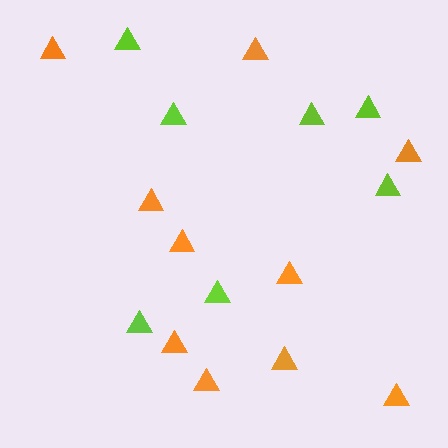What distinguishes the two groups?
There are 2 groups: one group of orange triangles (10) and one group of lime triangles (7).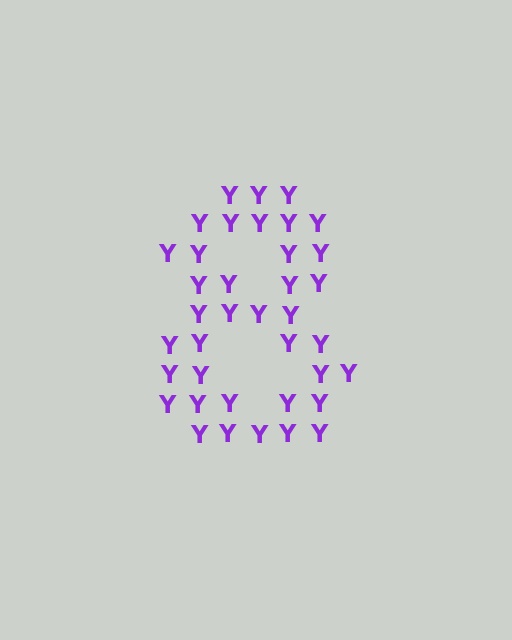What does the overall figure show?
The overall figure shows the digit 8.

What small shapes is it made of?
It is made of small letter Y's.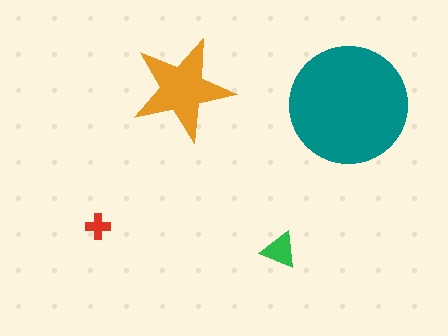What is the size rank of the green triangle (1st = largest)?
3rd.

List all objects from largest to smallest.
The teal circle, the orange star, the green triangle, the red cross.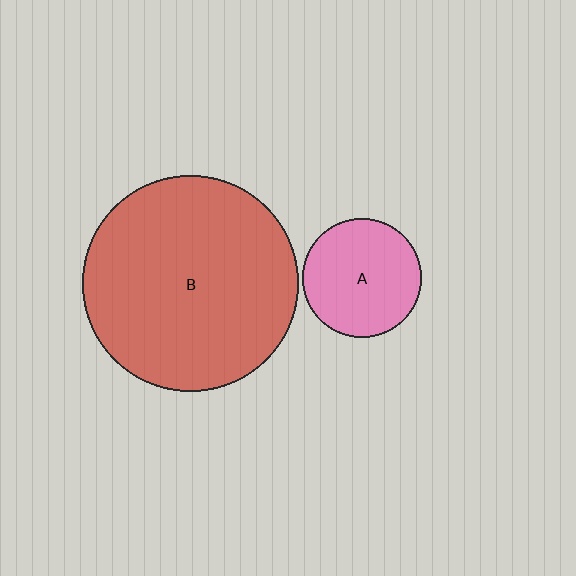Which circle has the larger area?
Circle B (red).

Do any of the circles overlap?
No, none of the circles overlap.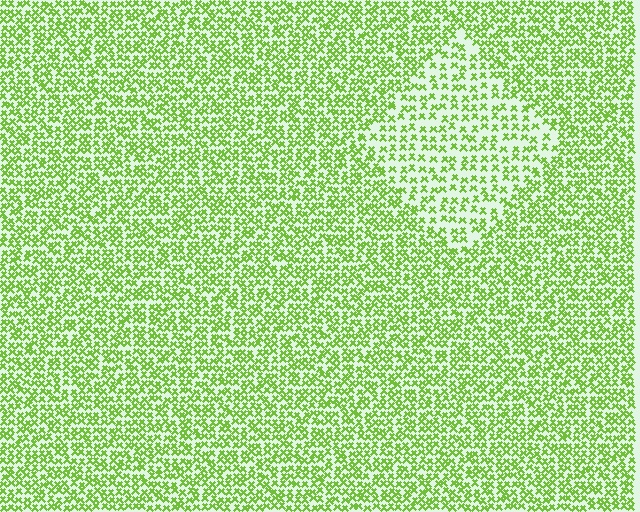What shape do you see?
I see a diamond.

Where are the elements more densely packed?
The elements are more densely packed outside the diamond boundary.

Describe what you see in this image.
The image contains small lime elements arranged at two different densities. A diamond-shaped region is visible where the elements are less densely packed than the surrounding area.